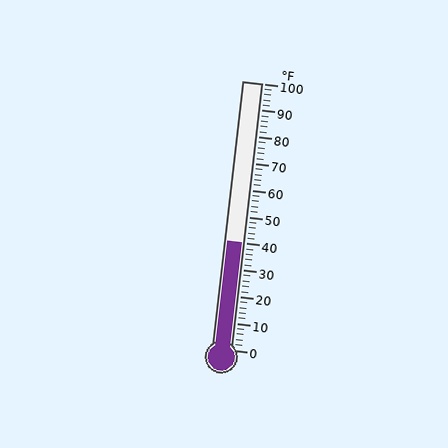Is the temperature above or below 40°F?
The temperature is at 40°F.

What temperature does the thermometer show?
The thermometer shows approximately 40°F.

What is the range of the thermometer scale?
The thermometer scale ranges from 0°F to 100°F.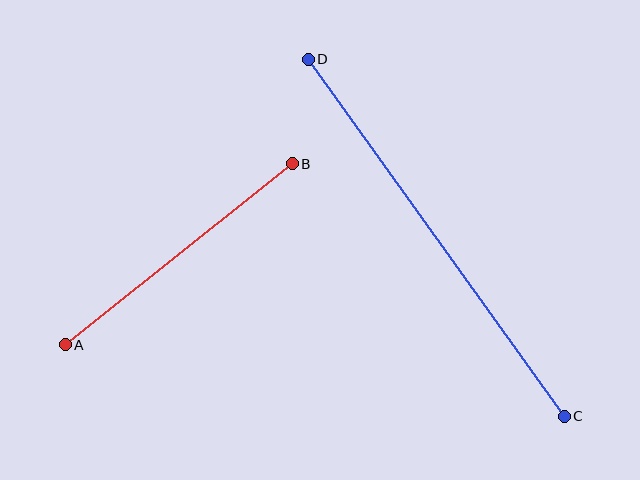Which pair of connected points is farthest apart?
Points C and D are farthest apart.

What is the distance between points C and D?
The distance is approximately 439 pixels.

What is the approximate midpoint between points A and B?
The midpoint is at approximately (179, 254) pixels.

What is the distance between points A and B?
The distance is approximately 290 pixels.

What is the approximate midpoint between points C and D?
The midpoint is at approximately (436, 238) pixels.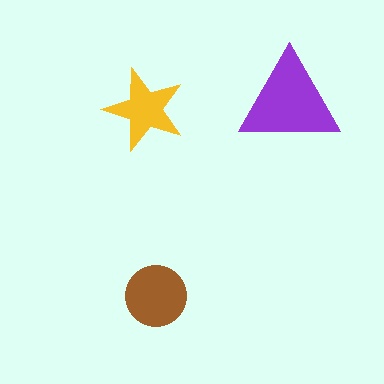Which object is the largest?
The purple triangle.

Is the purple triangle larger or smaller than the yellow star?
Larger.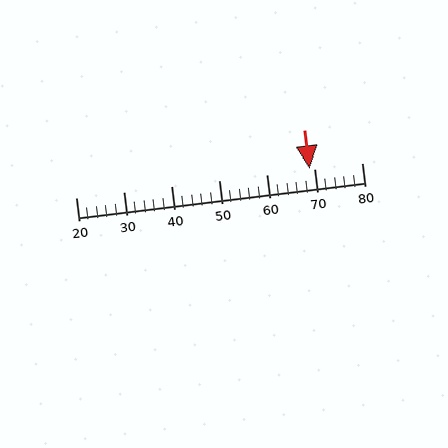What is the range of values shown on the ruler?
The ruler shows values from 20 to 80.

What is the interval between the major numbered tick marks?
The major tick marks are spaced 10 units apart.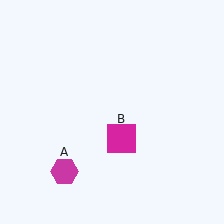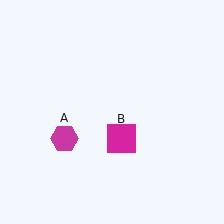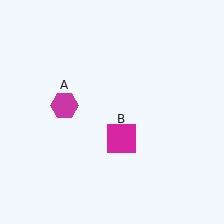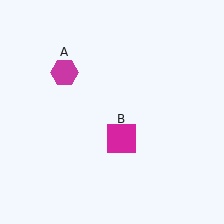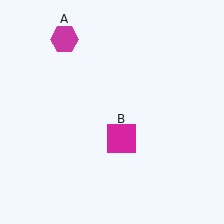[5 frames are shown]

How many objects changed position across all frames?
1 object changed position: magenta hexagon (object A).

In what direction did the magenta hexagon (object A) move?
The magenta hexagon (object A) moved up.